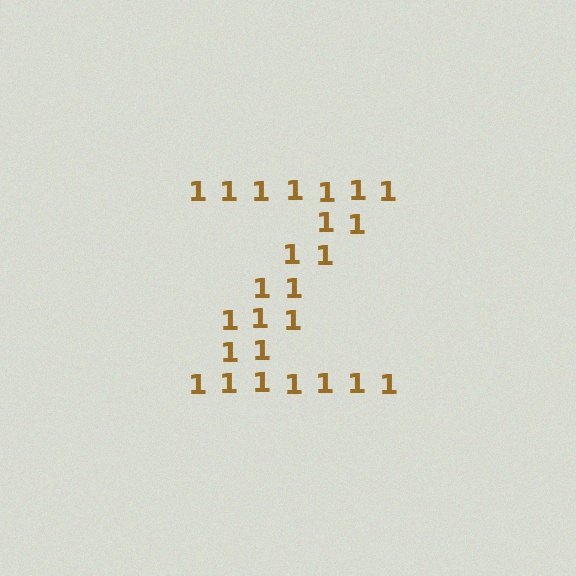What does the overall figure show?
The overall figure shows the letter Z.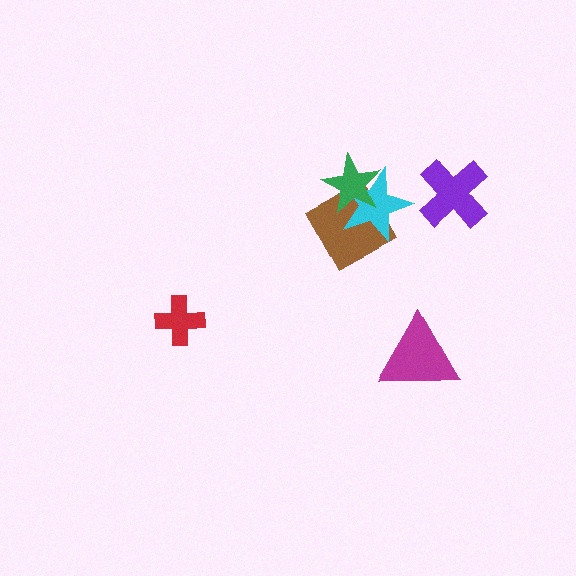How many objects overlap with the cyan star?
2 objects overlap with the cyan star.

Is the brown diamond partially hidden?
Yes, it is partially covered by another shape.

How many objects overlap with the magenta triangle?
0 objects overlap with the magenta triangle.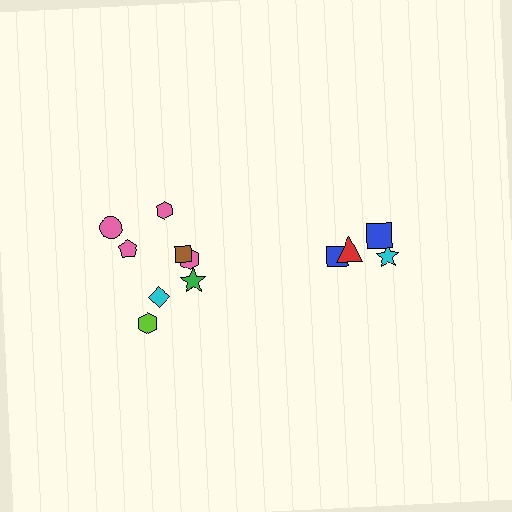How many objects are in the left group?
There are 8 objects.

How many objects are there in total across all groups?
There are 12 objects.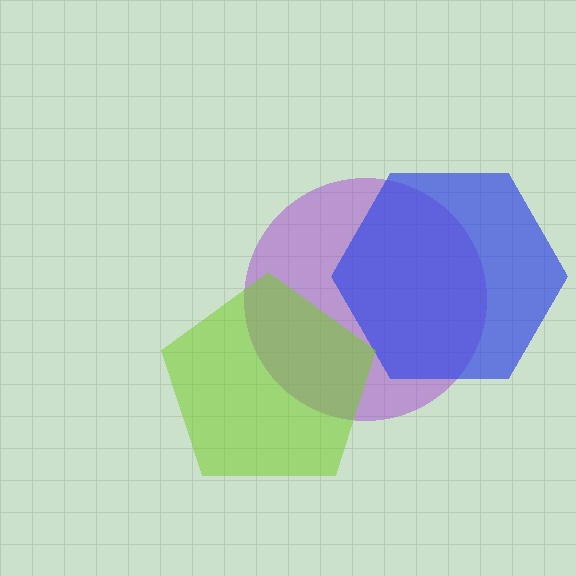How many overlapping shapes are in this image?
There are 3 overlapping shapes in the image.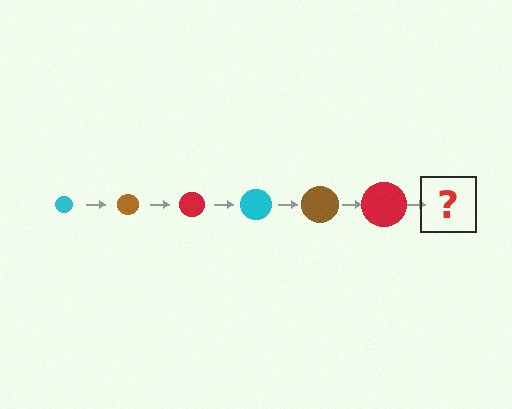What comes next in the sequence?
The next element should be a cyan circle, larger than the previous one.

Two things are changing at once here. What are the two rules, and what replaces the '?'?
The two rules are that the circle grows larger each step and the color cycles through cyan, brown, and red. The '?' should be a cyan circle, larger than the previous one.